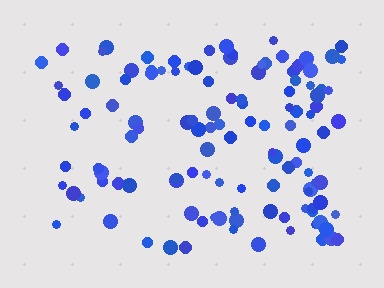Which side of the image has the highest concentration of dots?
The right.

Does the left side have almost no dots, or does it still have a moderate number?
Still a moderate number, just noticeably fewer than the right.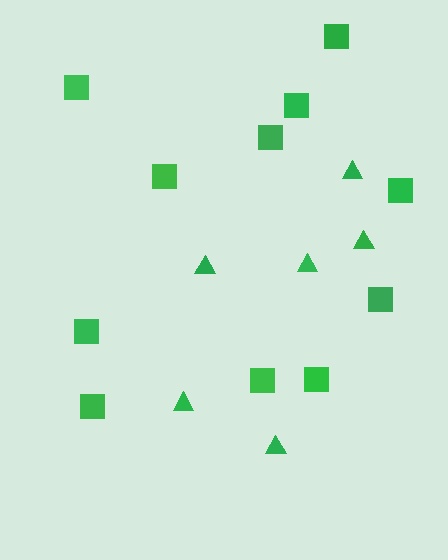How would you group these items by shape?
There are 2 groups: one group of squares (11) and one group of triangles (6).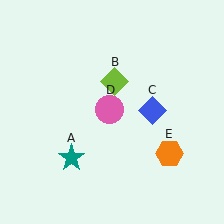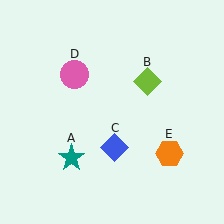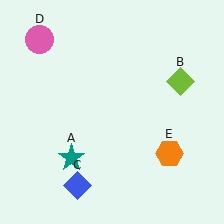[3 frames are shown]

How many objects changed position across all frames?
3 objects changed position: lime diamond (object B), blue diamond (object C), pink circle (object D).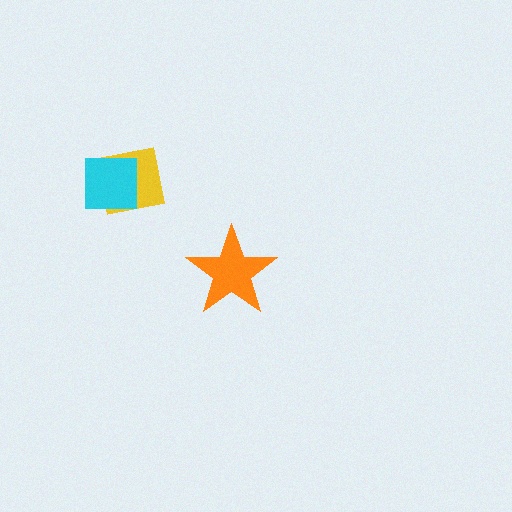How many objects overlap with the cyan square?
1 object overlaps with the cyan square.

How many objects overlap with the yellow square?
1 object overlaps with the yellow square.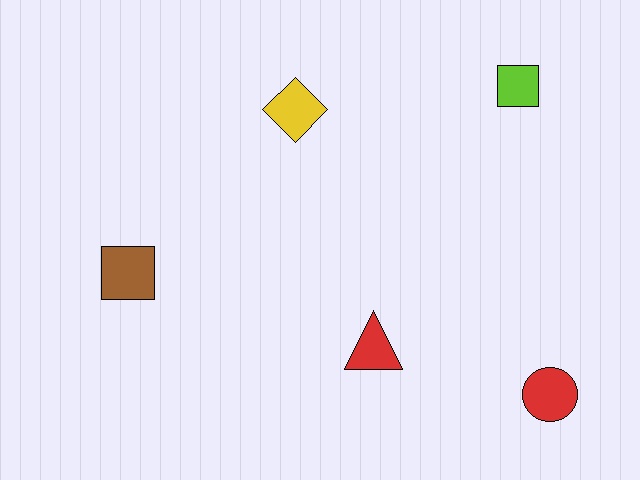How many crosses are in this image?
There are no crosses.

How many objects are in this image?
There are 5 objects.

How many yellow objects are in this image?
There is 1 yellow object.